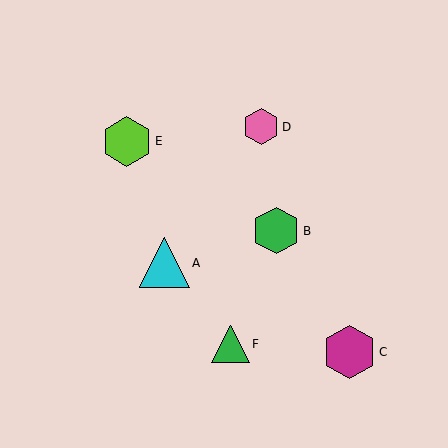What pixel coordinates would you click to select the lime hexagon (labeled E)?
Click at (127, 142) to select the lime hexagon E.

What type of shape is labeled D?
Shape D is a pink hexagon.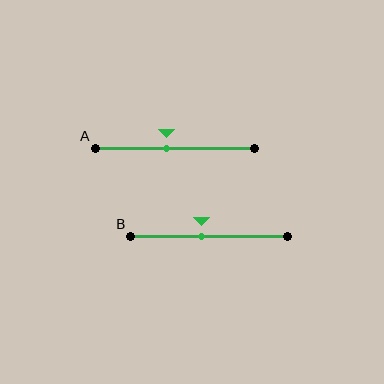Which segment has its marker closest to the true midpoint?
Segment B has its marker closest to the true midpoint.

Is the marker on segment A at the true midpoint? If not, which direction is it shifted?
No, the marker on segment A is shifted to the left by about 5% of the segment length.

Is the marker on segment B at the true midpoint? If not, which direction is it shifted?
No, the marker on segment B is shifted to the left by about 5% of the segment length.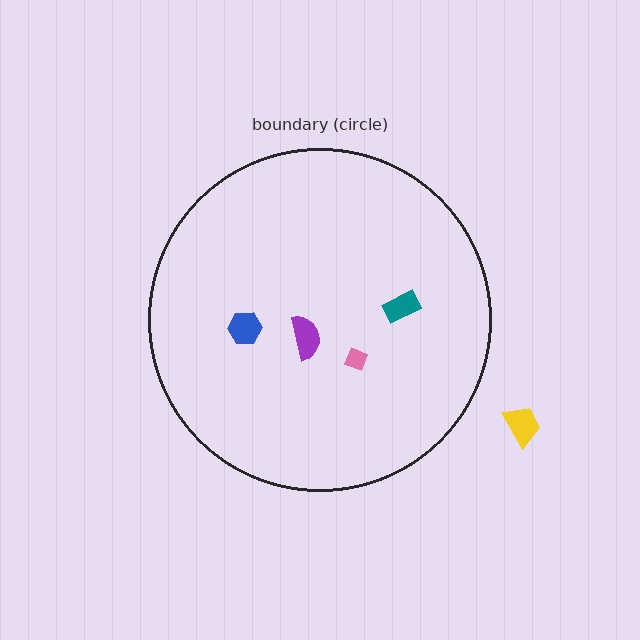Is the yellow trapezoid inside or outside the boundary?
Outside.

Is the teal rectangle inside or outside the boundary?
Inside.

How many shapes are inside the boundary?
4 inside, 1 outside.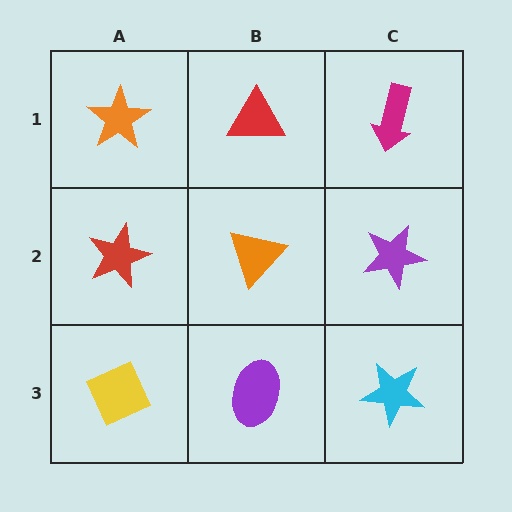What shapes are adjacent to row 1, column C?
A purple star (row 2, column C), a red triangle (row 1, column B).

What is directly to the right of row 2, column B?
A purple star.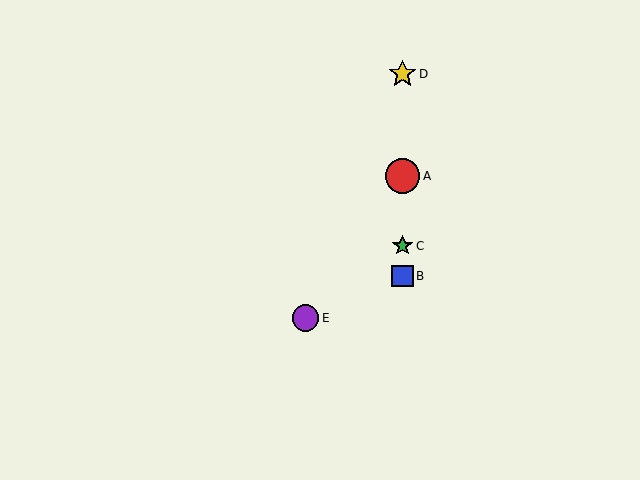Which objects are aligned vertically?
Objects A, B, C, D are aligned vertically.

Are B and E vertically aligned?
No, B is at x≈403 and E is at x≈306.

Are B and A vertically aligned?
Yes, both are at x≈403.